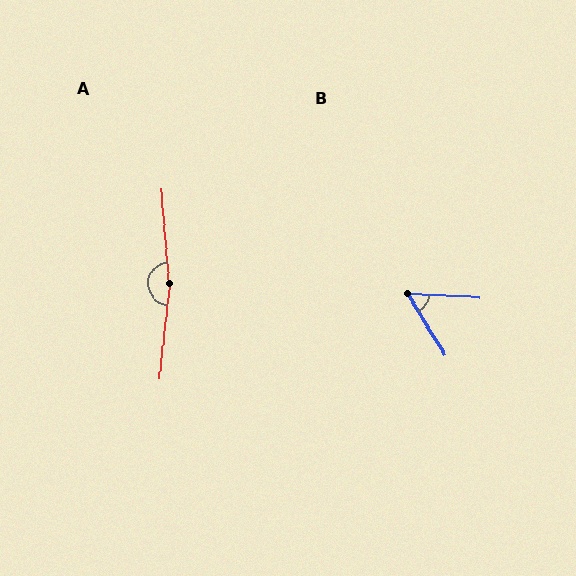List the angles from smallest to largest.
B (55°), A (169°).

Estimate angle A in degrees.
Approximately 169 degrees.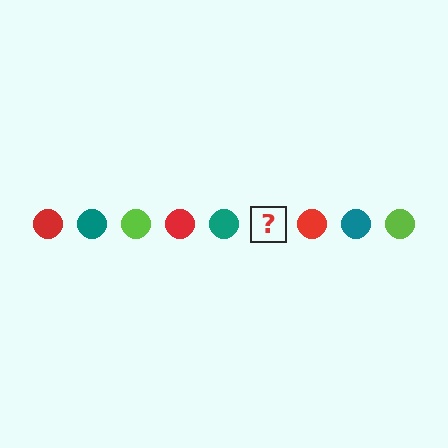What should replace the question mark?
The question mark should be replaced with a lime circle.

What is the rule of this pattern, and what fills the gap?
The rule is that the pattern cycles through red, teal, lime circles. The gap should be filled with a lime circle.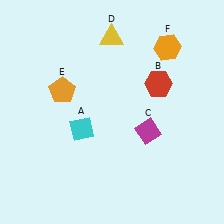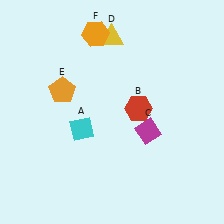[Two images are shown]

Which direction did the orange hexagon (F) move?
The orange hexagon (F) moved left.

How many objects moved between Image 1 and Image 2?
2 objects moved between the two images.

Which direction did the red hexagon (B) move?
The red hexagon (B) moved down.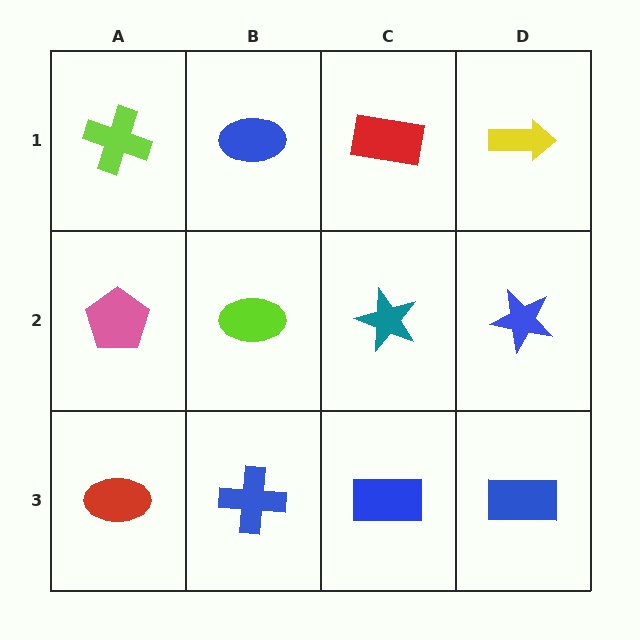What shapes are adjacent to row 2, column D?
A yellow arrow (row 1, column D), a blue rectangle (row 3, column D), a teal star (row 2, column C).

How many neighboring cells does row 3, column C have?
3.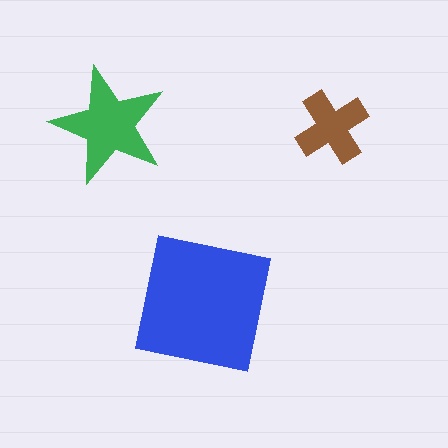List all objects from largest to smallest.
The blue square, the green star, the brown cross.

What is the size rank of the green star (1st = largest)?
2nd.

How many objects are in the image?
There are 3 objects in the image.